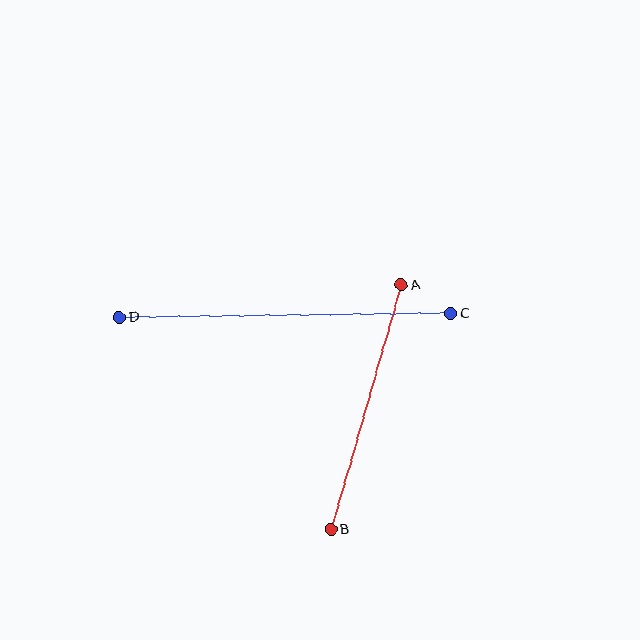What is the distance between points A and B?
The distance is approximately 254 pixels.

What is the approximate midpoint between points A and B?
The midpoint is at approximately (366, 407) pixels.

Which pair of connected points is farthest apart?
Points C and D are farthest apart.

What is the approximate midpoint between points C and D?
The midpoint is at approximately (285, 316) pixels.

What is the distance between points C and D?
The distance is approximately 332 pixels.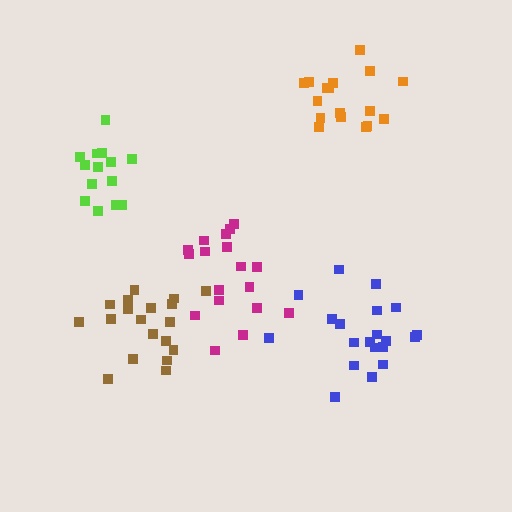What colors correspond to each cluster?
The clusters are colored: lime, orange, magenta, blue, brown.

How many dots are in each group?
Group 1: 14 dots, Group 2: 17 dots, Group 3: 18 dots, Group 4: 20 dots, Group 5: 19 dots (88 total).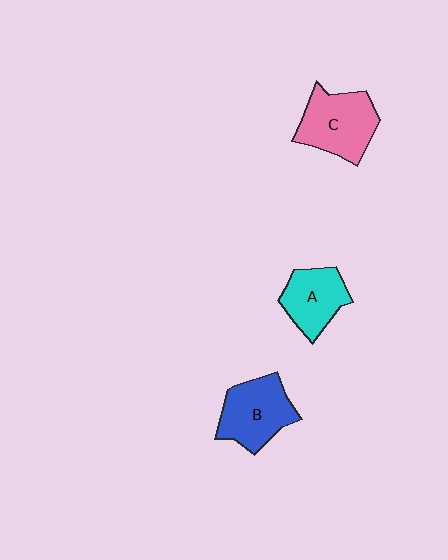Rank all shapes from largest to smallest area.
From largest to smallest: C (pink), B (blue), A (cyan).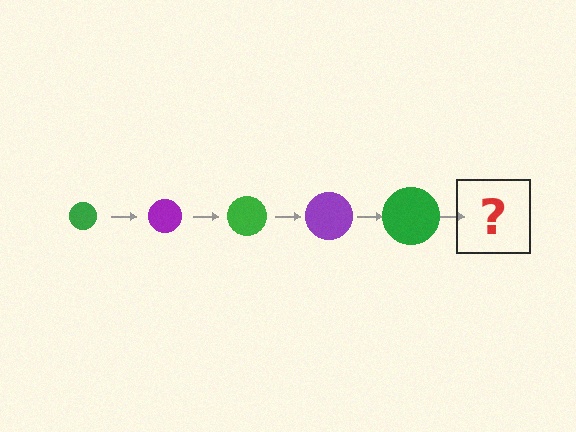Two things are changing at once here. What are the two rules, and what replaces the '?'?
The two rules are that the circle grows larger each step and the color cycles through green and purple. The '?' should be a purple circle, larger than the previous one.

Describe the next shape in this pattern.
It should be a purple circle, larger than the previous one.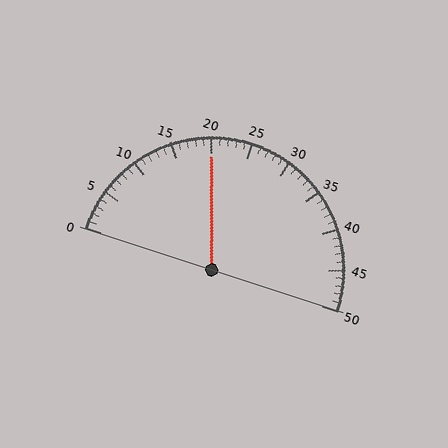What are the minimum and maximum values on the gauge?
The gauge ranges from 0 to 50.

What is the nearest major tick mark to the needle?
The nearest major tick mark is 20.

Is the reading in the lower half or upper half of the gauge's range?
The reading is in the lower half of the range (0 to 50).